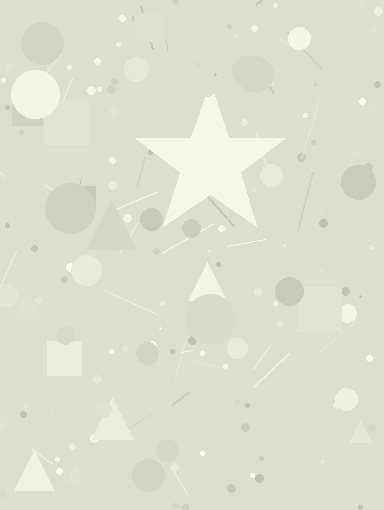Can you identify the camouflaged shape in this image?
The camouflaged shape is a star.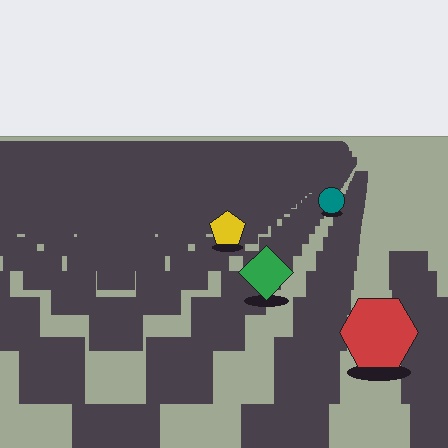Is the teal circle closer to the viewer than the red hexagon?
No. The red hexagon is closer — you can tell from the texture gradient: the ground texture is coarser near it.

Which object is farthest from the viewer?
The teal circle is farthest from the viewer. It appears smaller and the ground texture around it is denser.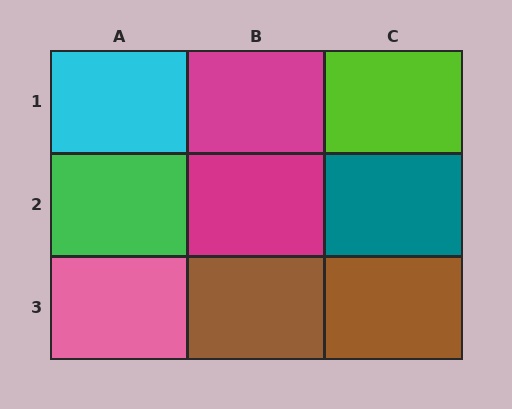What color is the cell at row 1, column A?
Cyan.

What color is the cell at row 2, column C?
Teal.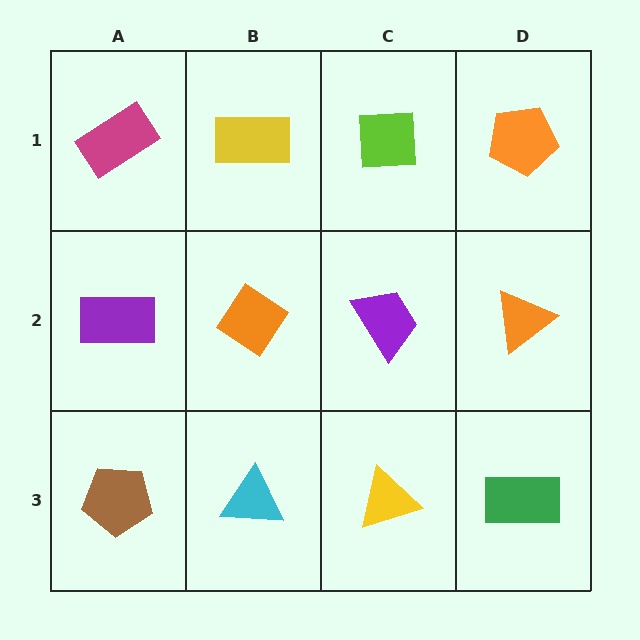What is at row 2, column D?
An orange triangle.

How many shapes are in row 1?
4 shapes.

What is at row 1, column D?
An orange pentagon.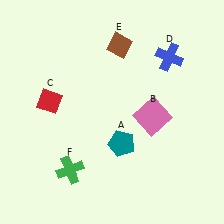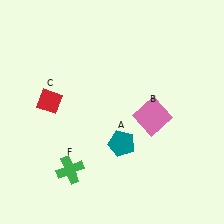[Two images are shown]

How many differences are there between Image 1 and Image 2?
There are 2 differences between the two images.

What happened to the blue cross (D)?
The blue cross (D) was removed in Image 2. It was in the top-right area of Image 1.